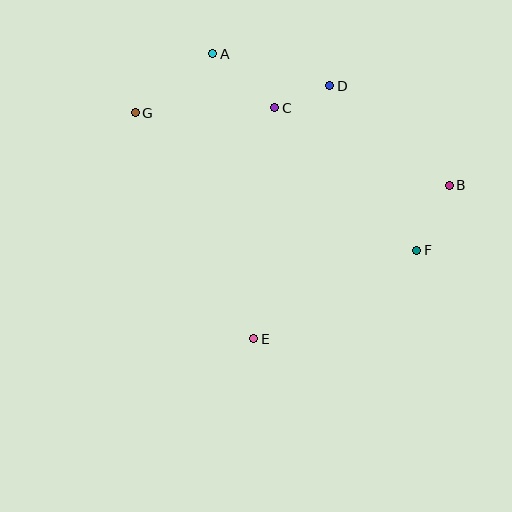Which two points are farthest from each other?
Points B and G are farthest from each other.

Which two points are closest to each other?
Points C and D are closest to each other.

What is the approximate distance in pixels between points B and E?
The distance between B and E is approximately 249 pixels.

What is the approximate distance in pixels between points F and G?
The distance between F and G is approximately 313 pixels.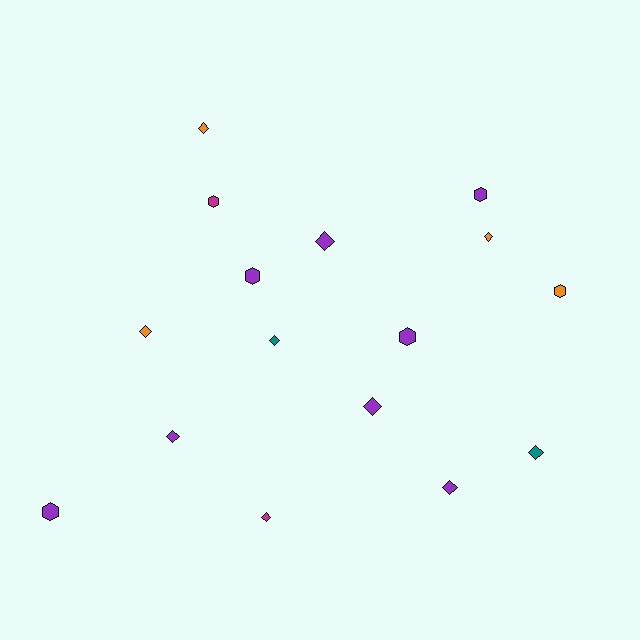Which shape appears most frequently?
Diamond, with 10 objects.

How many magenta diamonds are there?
There is 1 magenta diamond.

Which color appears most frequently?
Purple, with 8 objects.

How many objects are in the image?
There are 16 objects.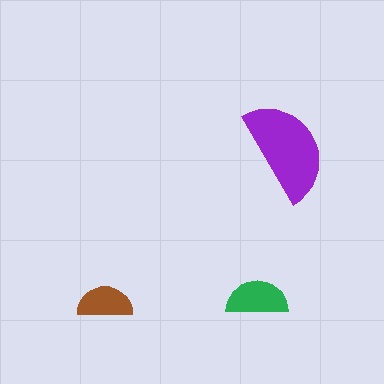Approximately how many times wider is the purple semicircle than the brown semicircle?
About 2 times wider.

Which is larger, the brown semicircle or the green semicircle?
The green one.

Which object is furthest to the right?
The purple semicircle is rightmost.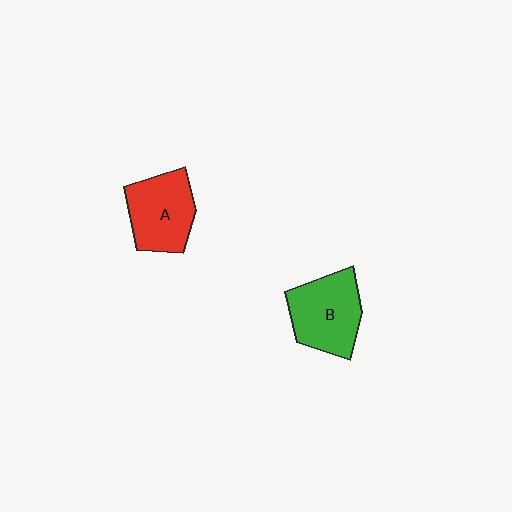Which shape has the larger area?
Shape B (green).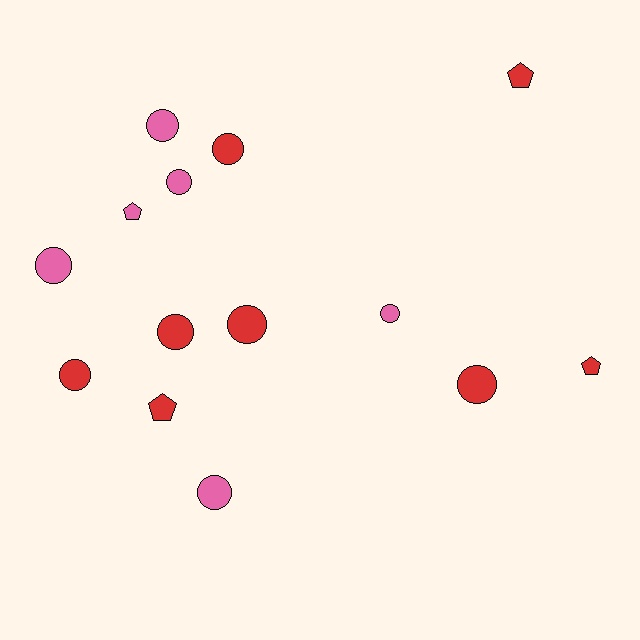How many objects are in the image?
There are 14 objects.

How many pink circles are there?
There are 5 pink circles.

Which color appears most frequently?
Red, with 8 objects.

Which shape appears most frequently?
Circle, with 10 objects.